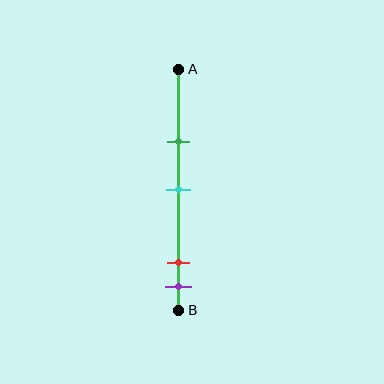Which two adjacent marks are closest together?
The red and purple marks are the closest adjacent pair.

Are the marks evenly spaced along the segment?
No, the marks are not evenly spaced.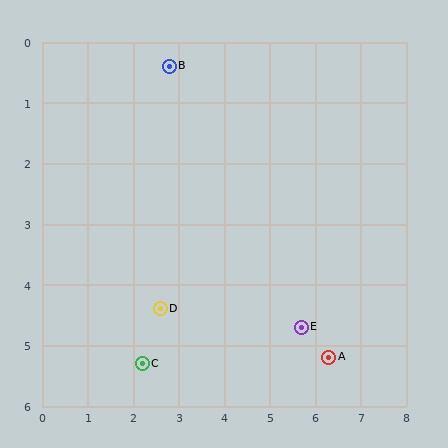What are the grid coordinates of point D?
Point D is at approximately (2.6, 4.4).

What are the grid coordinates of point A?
Point A is at approximately (6.3, 5.2).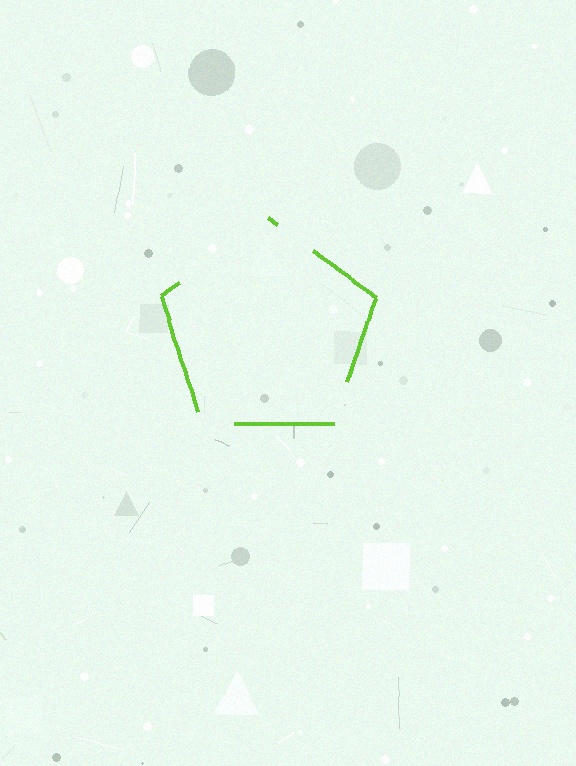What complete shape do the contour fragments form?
The contour fragments form a pentagon.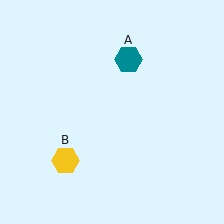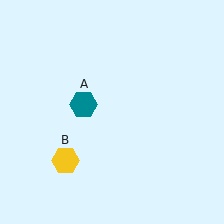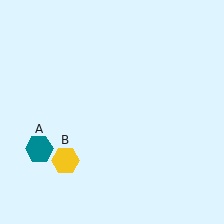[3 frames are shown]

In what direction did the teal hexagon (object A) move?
The teal hexagon (object A) moved down and to the left.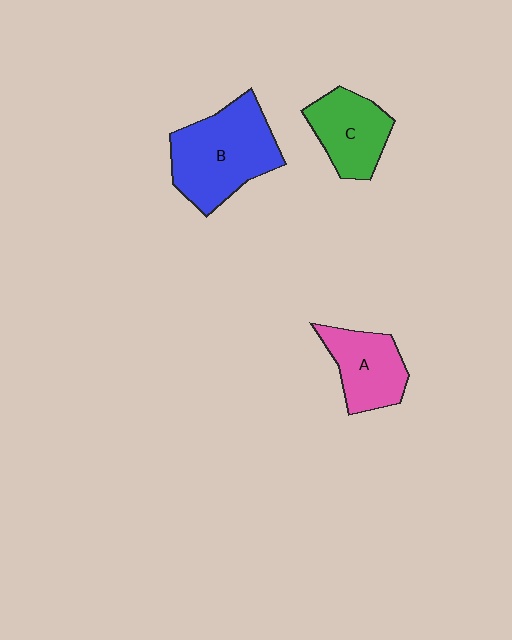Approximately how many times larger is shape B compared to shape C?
Approximately 1.6 times.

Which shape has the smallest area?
Shape A (pink).